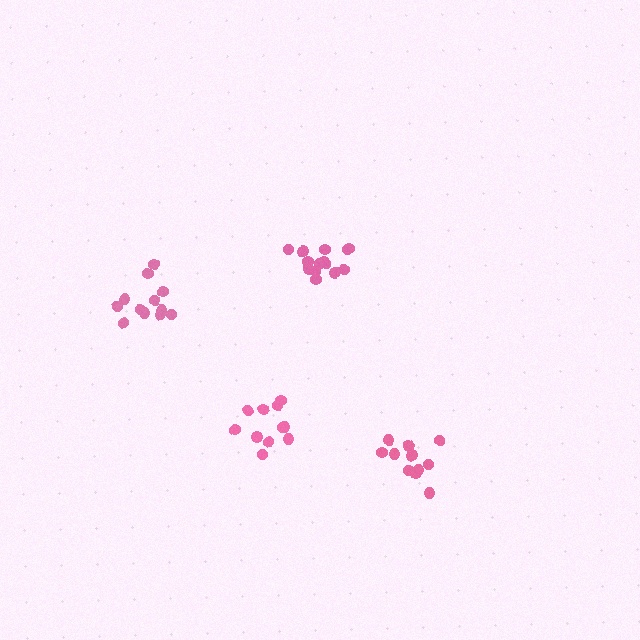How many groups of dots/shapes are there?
There are 4 groups.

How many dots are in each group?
Group 1: 12 dots, Group 2: 11 dots, Group 3: 11 dots, Group 4: 14 dots (48 total).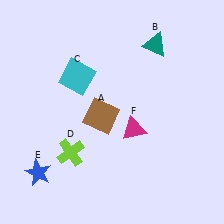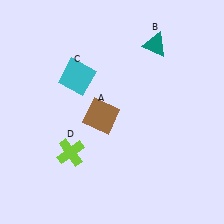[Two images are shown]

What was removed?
The blue star (E), the magenta triangle (F) were removed in Image 2.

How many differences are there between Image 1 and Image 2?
There are 2 differences between the two images.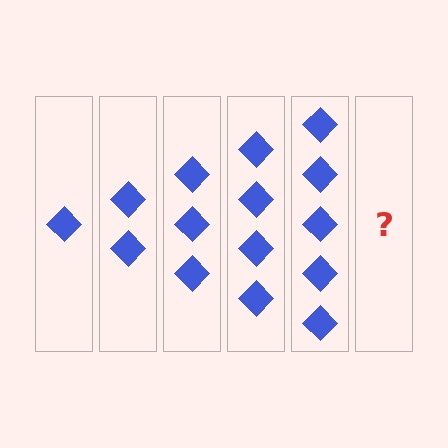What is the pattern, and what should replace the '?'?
The pattern is that each step adds one more diamond. The '?' should be 6 diamonds.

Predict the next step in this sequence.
The next step is 6 diamonds.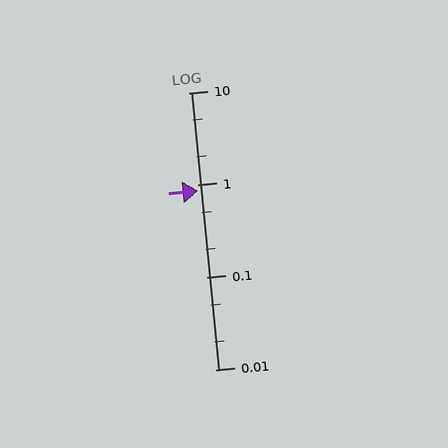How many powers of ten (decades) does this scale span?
The scale spans 3 decades, from 0.01 to 10.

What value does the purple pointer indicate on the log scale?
The pointer indicates approximately 0.86.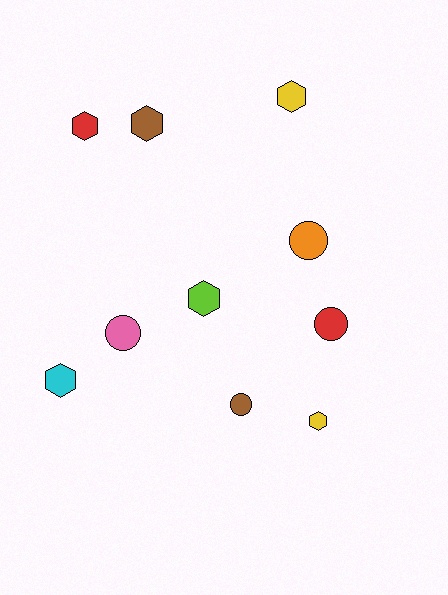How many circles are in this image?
There are 4 circles.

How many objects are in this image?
There are 10 objects.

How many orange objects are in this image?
There is 1 orange object.